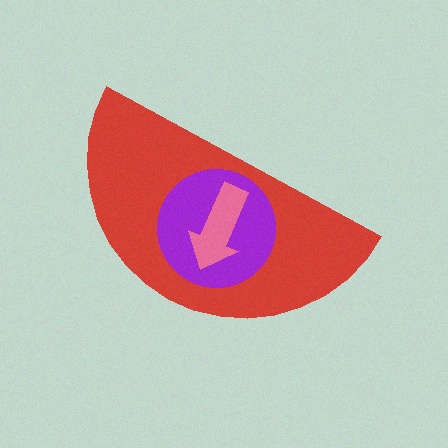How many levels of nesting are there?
3.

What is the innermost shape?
The pink arrow.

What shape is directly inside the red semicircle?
The purple circle.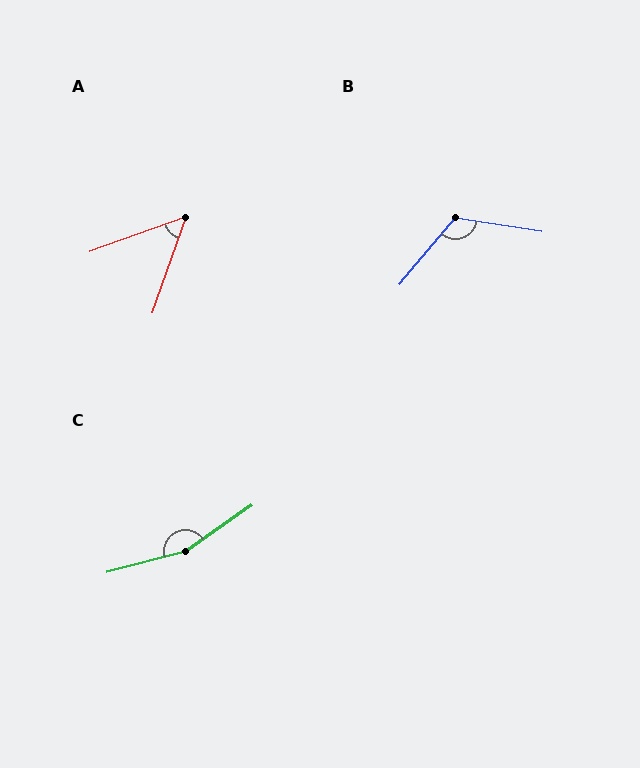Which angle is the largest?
C, at approximately 160 degrees.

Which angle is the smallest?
A, at approximately 51 degrees.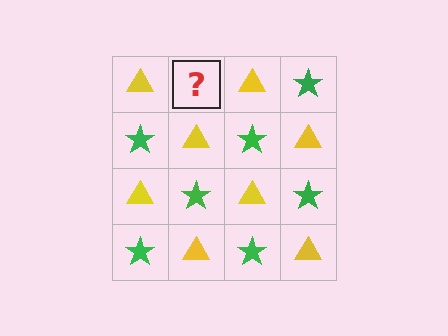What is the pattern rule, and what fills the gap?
The rule is that it alternates yellow triangle and green star in a checkerboard pattern. The gap should be filled with a green star.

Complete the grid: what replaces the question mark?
The question mark should be replaced with a green star.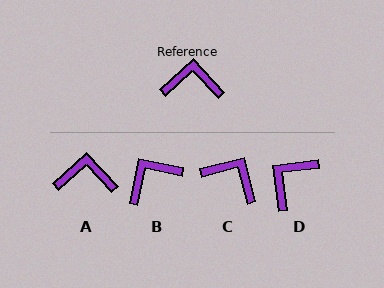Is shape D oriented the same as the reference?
No, it is off by about 55 degrees.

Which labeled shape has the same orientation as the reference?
A.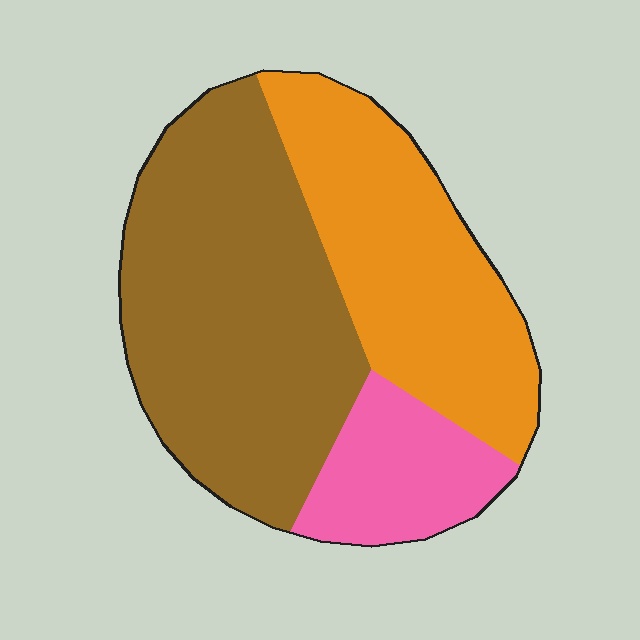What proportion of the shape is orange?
Orange covers 35% of the shape.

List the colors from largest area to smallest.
From largest to smallest: brown, orange, pink.